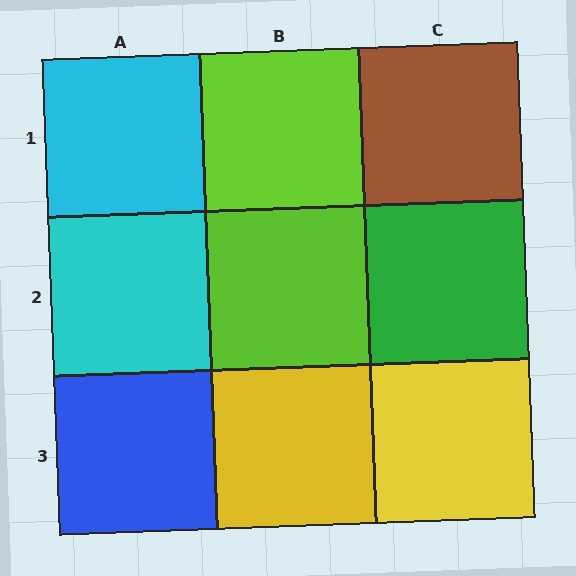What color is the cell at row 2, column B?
Lime.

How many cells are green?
1 cell is green.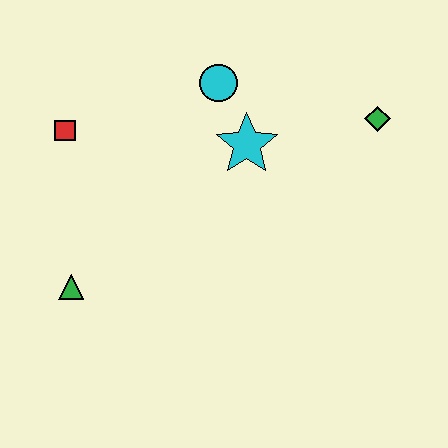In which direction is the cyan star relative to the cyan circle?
The cyan star is below the cyan circle.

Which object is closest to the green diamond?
The cyan star is closest to the green diamond.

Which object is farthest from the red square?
The green diamond is farthest from the red square.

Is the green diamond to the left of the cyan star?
No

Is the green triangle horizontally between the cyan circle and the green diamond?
No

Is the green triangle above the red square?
No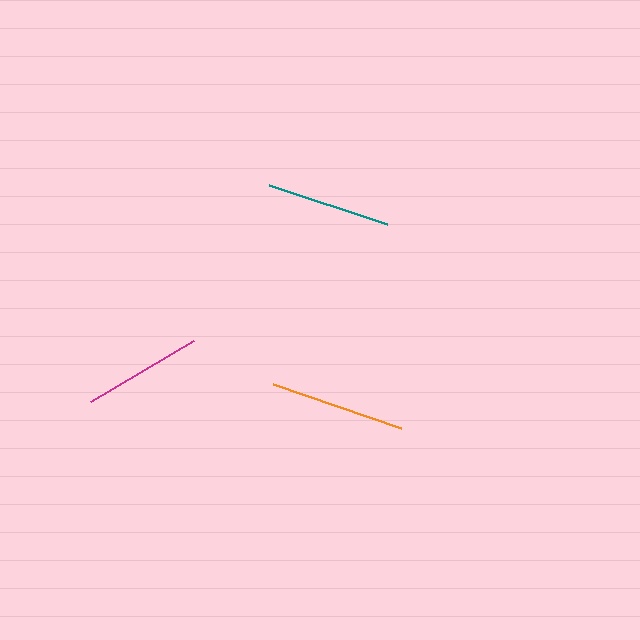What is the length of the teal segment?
The teal segment is approximately 124 pixels long.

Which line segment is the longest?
The orange line is the longest at approximately 136 pixels.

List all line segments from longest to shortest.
From longest to shortest: orange, teal, magenta.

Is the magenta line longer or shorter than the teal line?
The teal line is longer than the magenta line.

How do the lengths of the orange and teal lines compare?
The orange and teal lines are approximately the same length.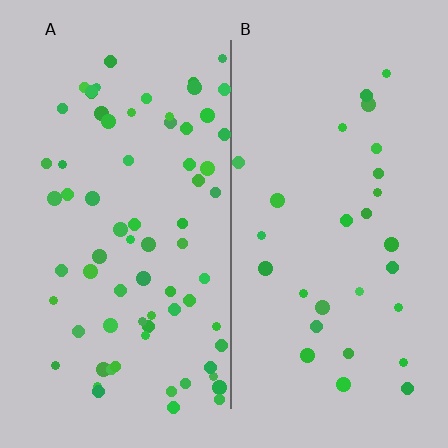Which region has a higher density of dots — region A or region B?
A (the left).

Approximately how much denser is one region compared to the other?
Approximately 2.5× — region A over region B.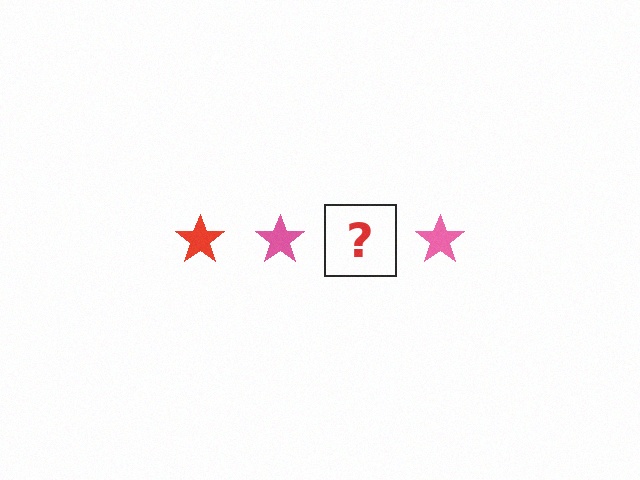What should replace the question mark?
The question mark should be replaced with a red star.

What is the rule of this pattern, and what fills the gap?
The rule is that the pattern cycles through red, pink stars. The gap should be filled with a red star.